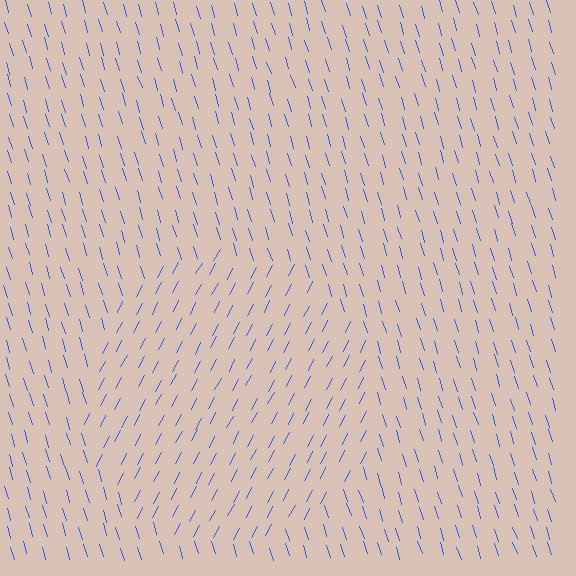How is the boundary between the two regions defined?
The boundary is defined purely by a change in line orientation (approximately 45 degrees difference). All lines are the same color and thickness.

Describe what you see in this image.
The image is filled with small blue line segments. A circle region in the image has lines oriented differently from the surrounding lines, creating a visible texture boundary.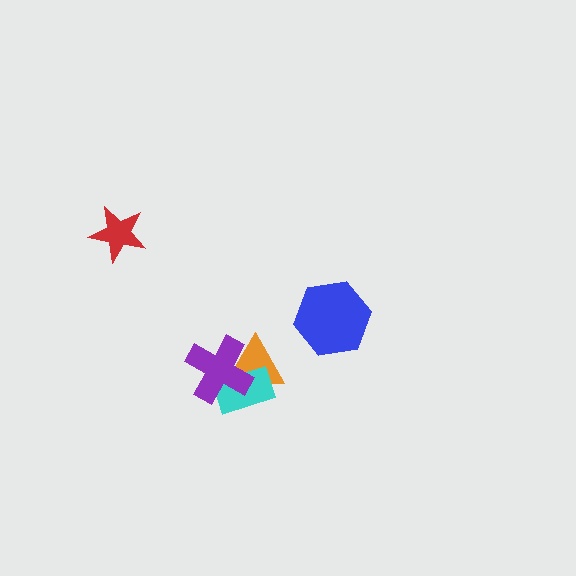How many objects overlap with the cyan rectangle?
2 objects overlap with the cyan rectangle.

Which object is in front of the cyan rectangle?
The purple cross is in front of the cyan rectangle.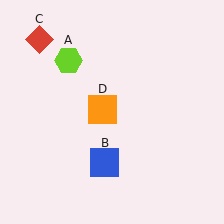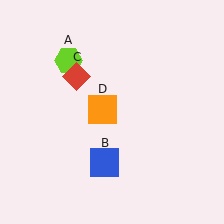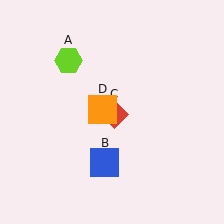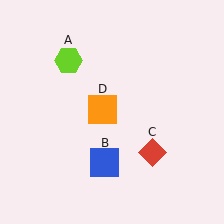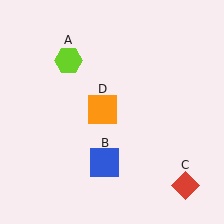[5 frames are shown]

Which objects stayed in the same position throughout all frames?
Lime hexagon (object A) and blue square (object B) and orange square (object D) remained stationary.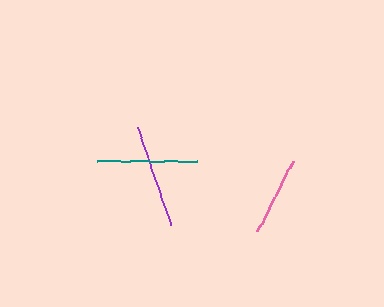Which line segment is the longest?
The purple line is the longest at approximately 104 pixels.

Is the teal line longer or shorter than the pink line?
The teal line is longer than the pink line.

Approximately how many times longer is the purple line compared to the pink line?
The purple line is approximately 1.3 times the length of the pink line.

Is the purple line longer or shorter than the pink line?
The purple line is longer than the pink line.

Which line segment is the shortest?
The pink line is the shortest at approximately 79 pixels.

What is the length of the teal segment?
The teal segment is approximately 100 pixels long.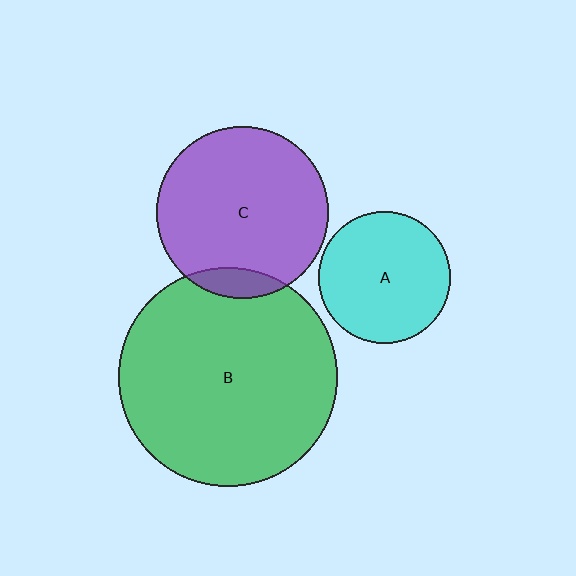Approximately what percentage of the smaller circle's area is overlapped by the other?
Approximately 10%.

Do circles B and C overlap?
Yes.